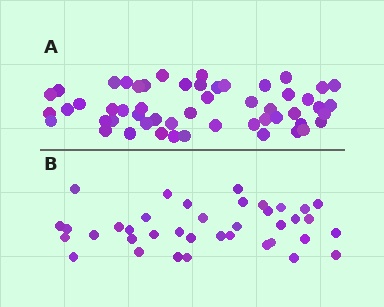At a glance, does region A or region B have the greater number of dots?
Region A (the top region) has more dots.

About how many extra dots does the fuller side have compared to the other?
Region A has approximately 15 more dots than region B.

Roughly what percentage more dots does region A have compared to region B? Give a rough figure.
About 40% more.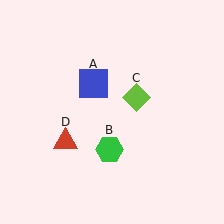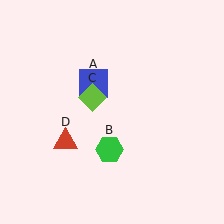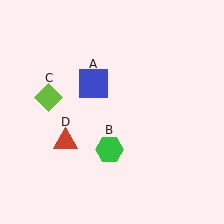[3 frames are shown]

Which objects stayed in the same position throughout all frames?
Blue square (object A) and green hexagon (object B) and red triangle (object D) remained stationary.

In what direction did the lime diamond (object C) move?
The lime diamond (object C) moved left.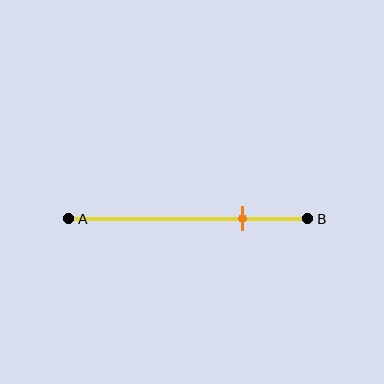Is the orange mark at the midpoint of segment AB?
No, the mark is at about 75% from A, not at the 50% midpoint.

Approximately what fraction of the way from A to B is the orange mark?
The orange mark is approximately 75% of the way from A to B.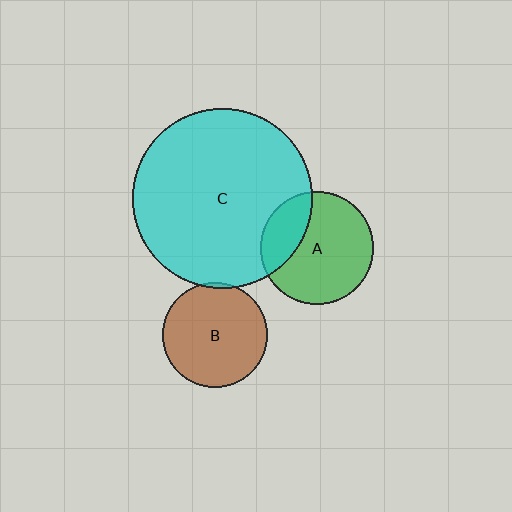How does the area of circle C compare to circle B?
Approximately 2.9 times.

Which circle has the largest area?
Circle C (cyan).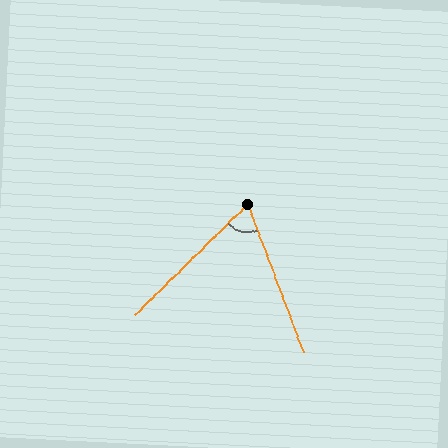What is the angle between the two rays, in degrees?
Approximately 66 degrees.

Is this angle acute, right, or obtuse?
It is acute.